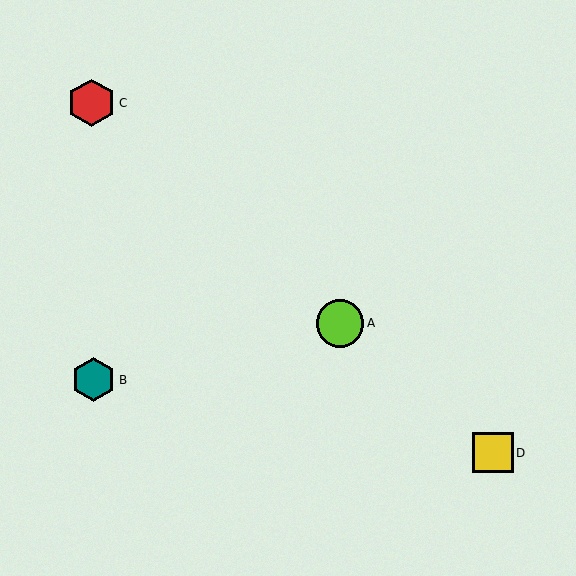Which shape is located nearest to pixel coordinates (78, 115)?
The red hexagon (labeled C) at (92, 103) is nearest to that location.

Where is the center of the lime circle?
The center of the lime circle is at (340, 323).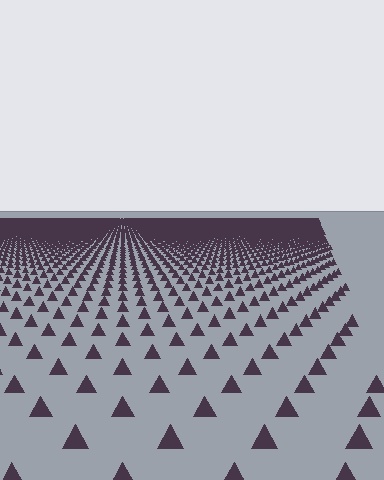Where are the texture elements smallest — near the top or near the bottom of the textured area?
Near the top.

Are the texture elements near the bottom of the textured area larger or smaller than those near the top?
Larger. Near the bottom, elements are closer to the viewer and appear at a bigger on-screen size.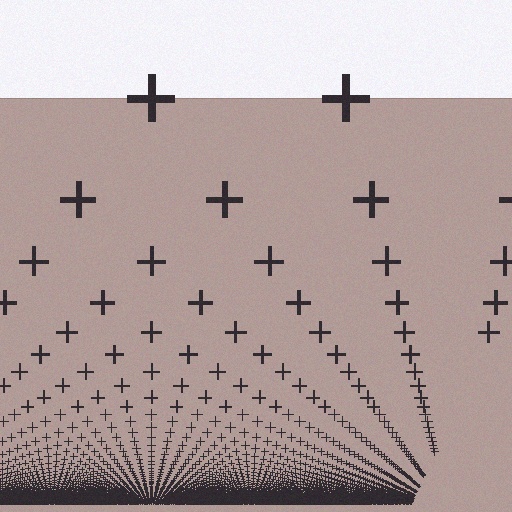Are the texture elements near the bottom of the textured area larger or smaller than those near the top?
Smaller. The gradient is inverted — elements near the bottom are smaller and denser.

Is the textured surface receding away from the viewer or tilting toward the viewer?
The surface appears to tilt toward the viewer. Texture elements get larger and sparser toward the top.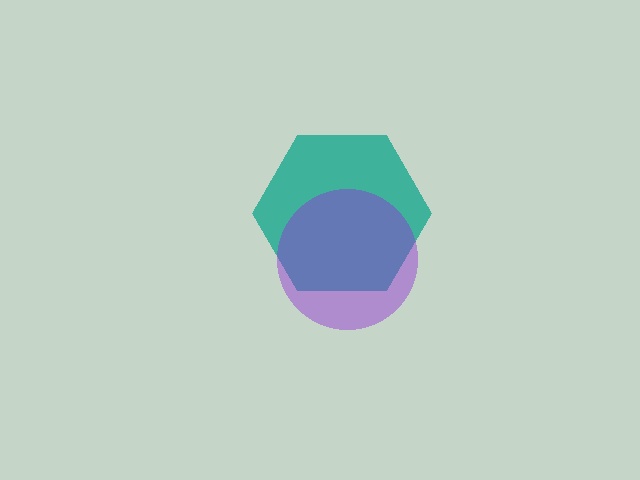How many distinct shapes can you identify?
There are 2 distinct shapes: a teal hexagon, a purple circle.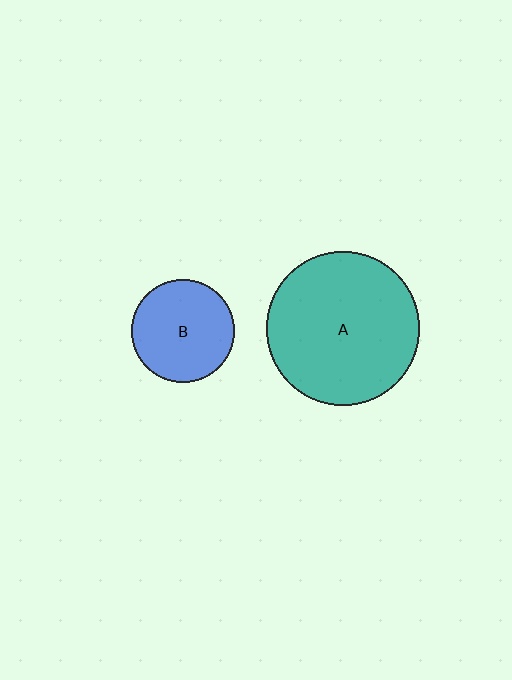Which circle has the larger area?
Circle A (teal).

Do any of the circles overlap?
No, none of the circles overlap.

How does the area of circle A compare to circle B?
Approximately 2.2 times.